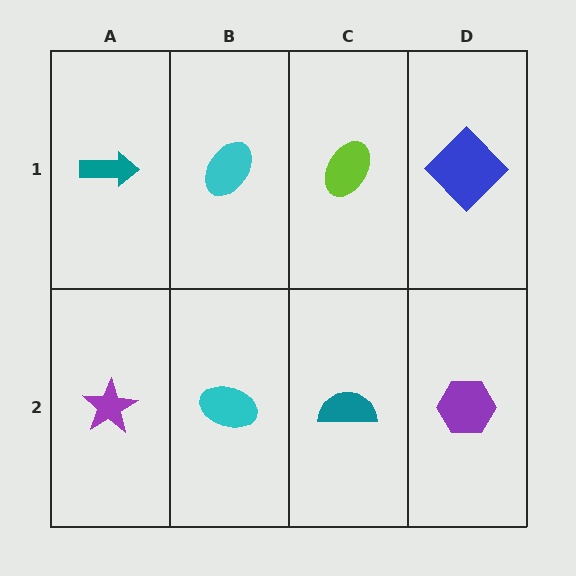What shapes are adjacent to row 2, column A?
A teal arrow (row 1, column A), a cyan ellipse (row 2, column B).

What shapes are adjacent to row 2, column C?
A lime ellipse (row 1, column C), a cyan ellipse (row 2, column B), a purple hexagon (row 2, column D).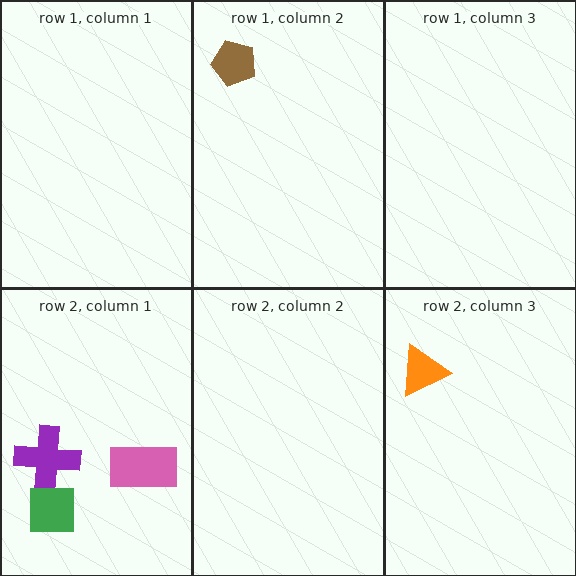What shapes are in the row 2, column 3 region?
The orange triangle.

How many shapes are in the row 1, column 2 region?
1.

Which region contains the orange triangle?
The row 2, column 3 region.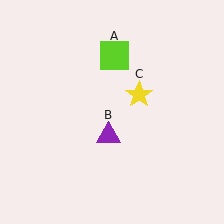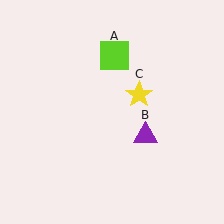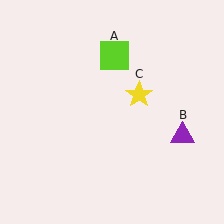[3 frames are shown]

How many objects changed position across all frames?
1 object changed position: purple triangle (object B).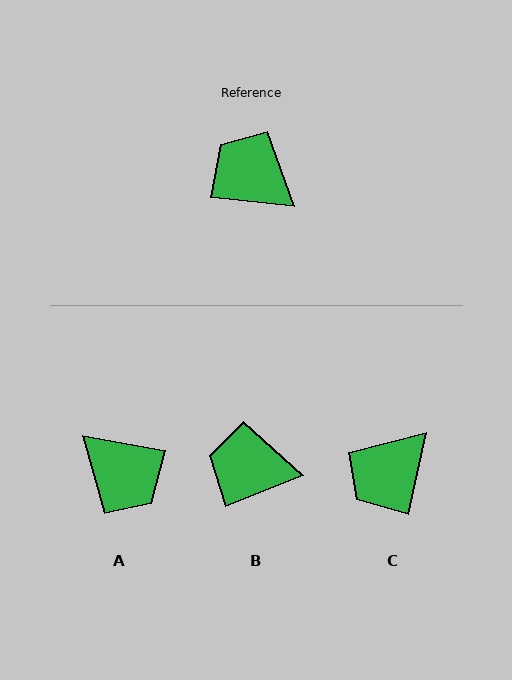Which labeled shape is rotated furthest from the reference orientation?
A, about 176 degrees away.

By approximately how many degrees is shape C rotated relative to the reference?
Approximately 85 degrees counter-clockwise.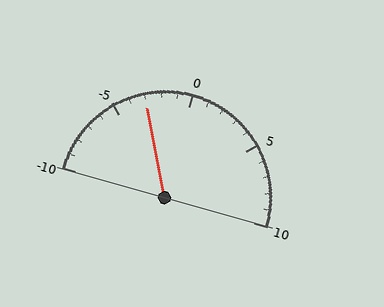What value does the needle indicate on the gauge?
The needle indicates approximately -3.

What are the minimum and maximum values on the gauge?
The gauge ranges from -10 to 10.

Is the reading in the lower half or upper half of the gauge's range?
The reading is in the lower half of the range (-10 to 10).